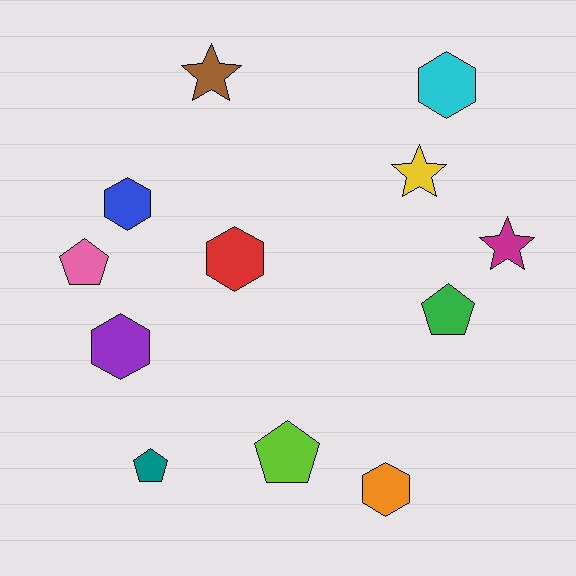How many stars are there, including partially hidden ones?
There are 3 stars.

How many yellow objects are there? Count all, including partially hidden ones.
There is 1 yellow object.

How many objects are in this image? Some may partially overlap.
There are 12 objects.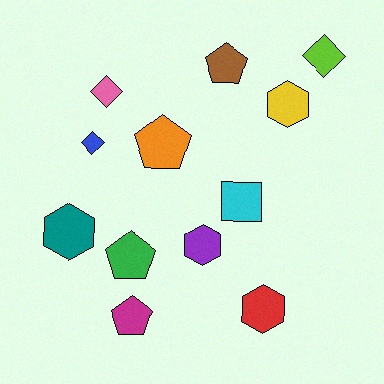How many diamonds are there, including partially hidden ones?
There are 3 diamonds.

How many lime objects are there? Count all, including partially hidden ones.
There is 1 lime object.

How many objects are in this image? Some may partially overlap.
There are 12 objects.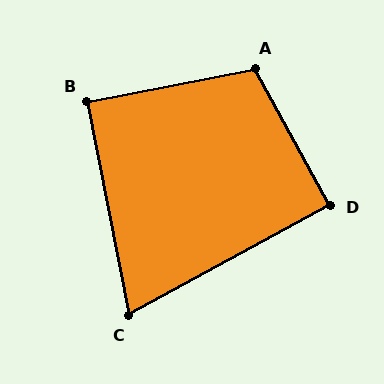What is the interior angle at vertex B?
Approximately 90 degrees (approximately right).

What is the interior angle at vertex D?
Approximately 90 degrees (approximately right).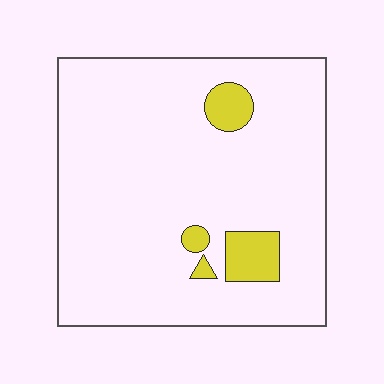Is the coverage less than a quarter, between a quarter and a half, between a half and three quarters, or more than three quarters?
Less than a quarter.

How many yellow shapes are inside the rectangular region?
4.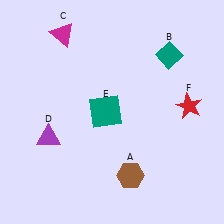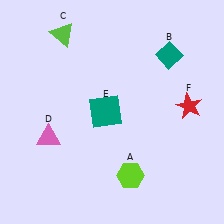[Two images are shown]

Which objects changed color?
A changed from brown to lime. C changed from magenta to lime. D changed from purple to pink.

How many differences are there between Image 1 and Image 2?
There are 3 differences between the two images.